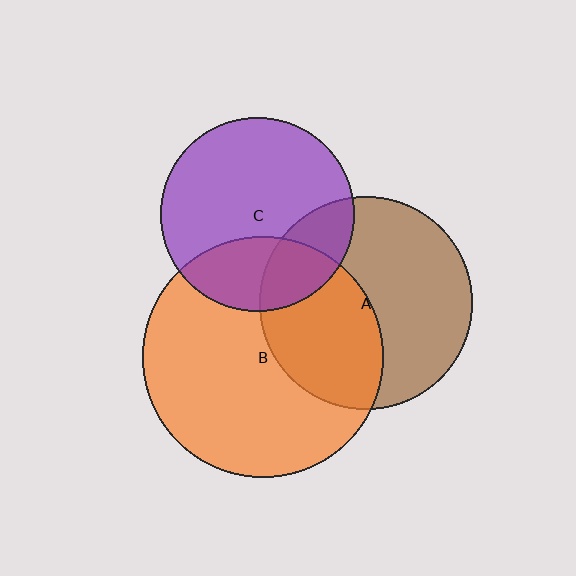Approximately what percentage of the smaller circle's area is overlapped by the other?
Approximately 45%.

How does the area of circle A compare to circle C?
Approximately 1.2 times.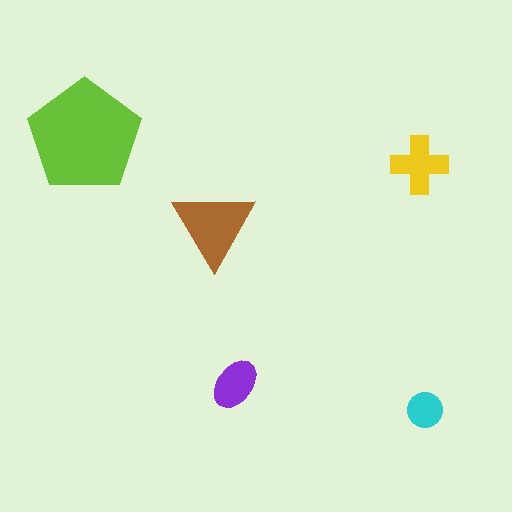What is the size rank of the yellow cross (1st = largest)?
3rd.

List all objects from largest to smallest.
The lime pentagon, the brown triangle, the yellow cross, the purple ellipse, the cyan circle.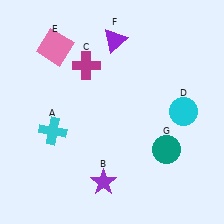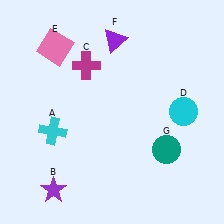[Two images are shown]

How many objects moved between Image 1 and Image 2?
1 object moved between the two images.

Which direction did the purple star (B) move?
The purple star (B) moved left.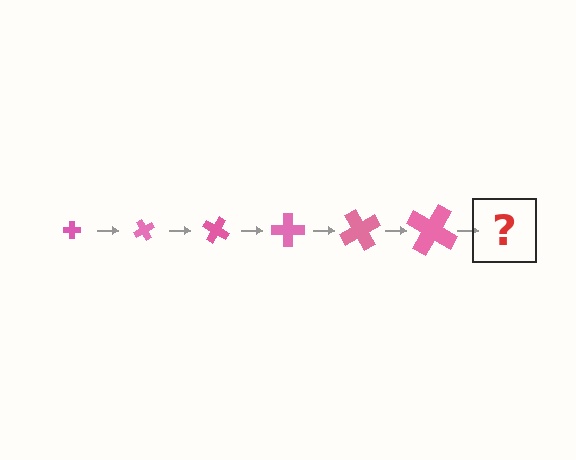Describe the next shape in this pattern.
It should be a cross, larger than the previous one and rotated 360 degrees from the start.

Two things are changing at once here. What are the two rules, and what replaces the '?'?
The two rules are that the cross grows larger each step and it rotates 60 degrees each step. The '?' should be a cross, larger than the previous one and rotated 360 degrees from the start.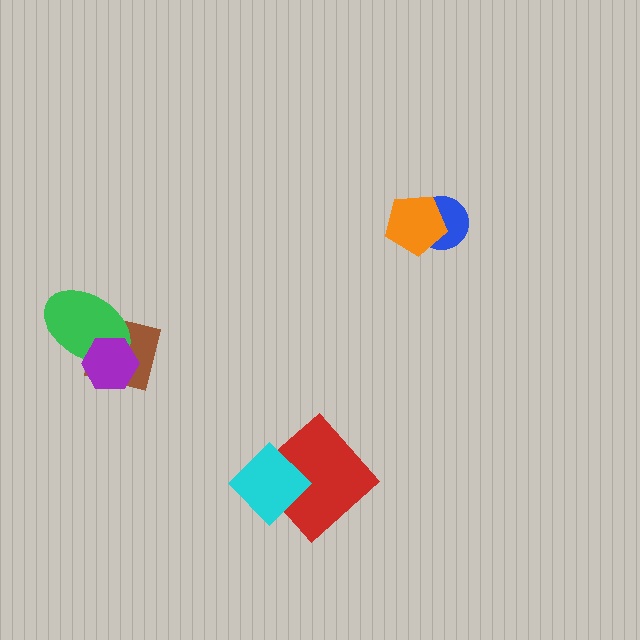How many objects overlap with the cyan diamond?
1 object overlaps with the cyan diamond.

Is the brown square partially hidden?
Yes, it is partially covered by another shape.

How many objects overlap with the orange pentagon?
1 object overlaps with the orange pentagon.